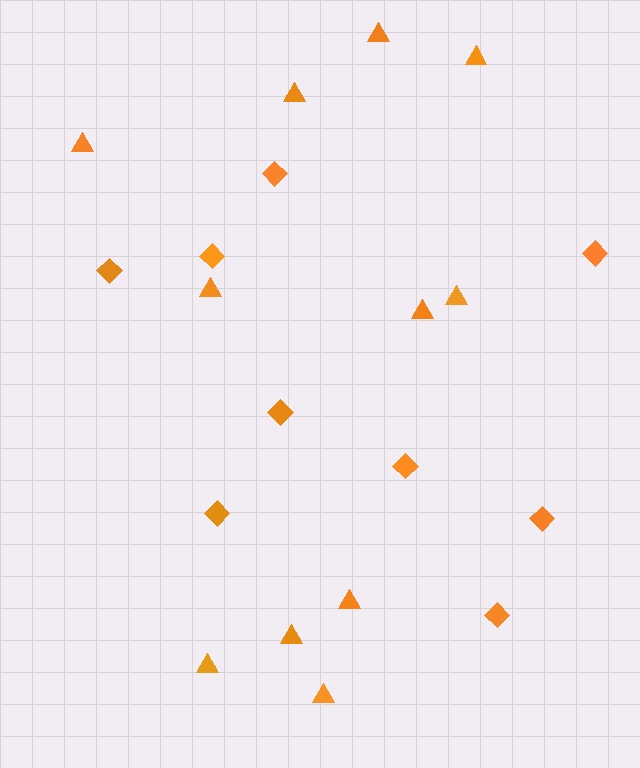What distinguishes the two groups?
There are 2 groups: one group of diamonds (9) and one group of triangles (11).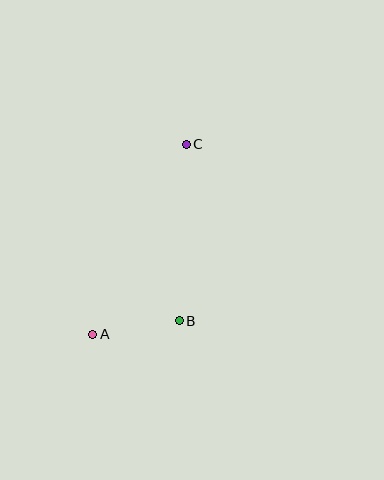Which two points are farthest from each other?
Points A and C are farthest from each other.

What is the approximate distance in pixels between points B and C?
The distance between B and C is approximately 177 pixels.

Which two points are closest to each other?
Points A and B are closest to each other.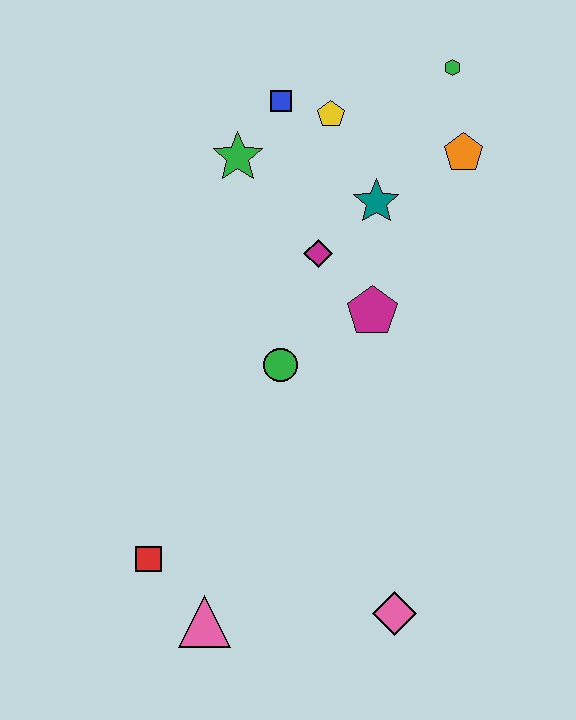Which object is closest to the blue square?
The yellow pentagon is closest to the blue square.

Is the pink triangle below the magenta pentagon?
Yes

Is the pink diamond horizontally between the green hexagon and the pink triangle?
Yes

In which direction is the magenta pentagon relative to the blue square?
The magenta pentagon is below the blue square.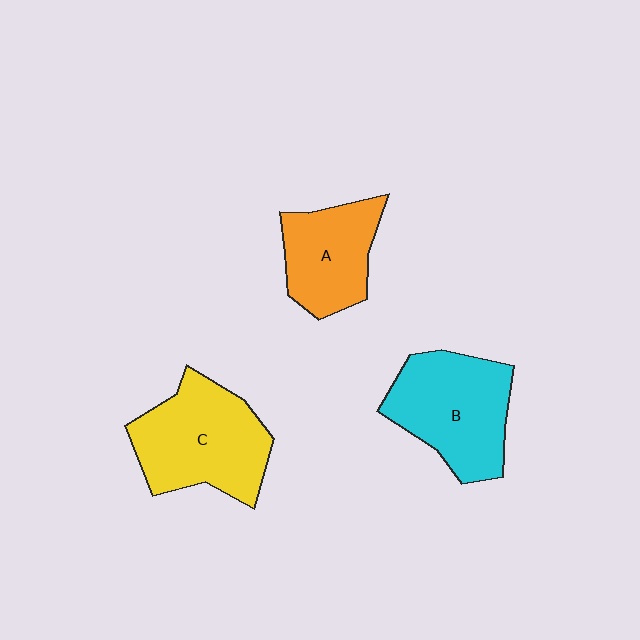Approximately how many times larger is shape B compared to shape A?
Approximately 1.3 times.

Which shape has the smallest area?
Shape A (orange).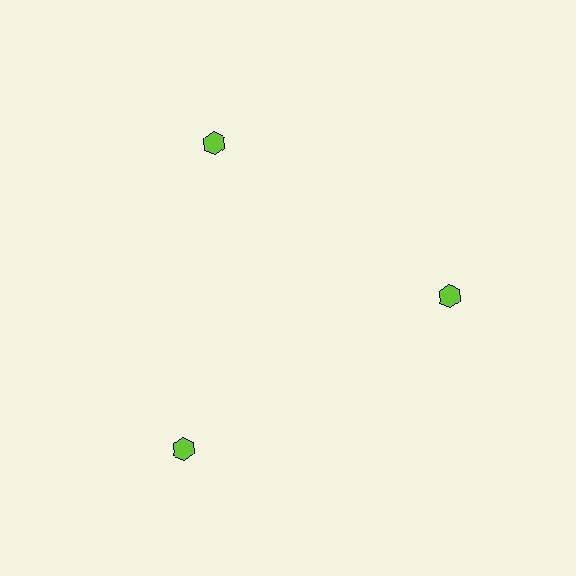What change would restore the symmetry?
The symmetry would be restored by moving it inward, back onto the ring so that all 3 hexagons sit at equal angles and equal distance from the center.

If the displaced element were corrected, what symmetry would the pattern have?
It would have 3-fold rotational symmetry — the pattern would map onto itself every 120 degrees.